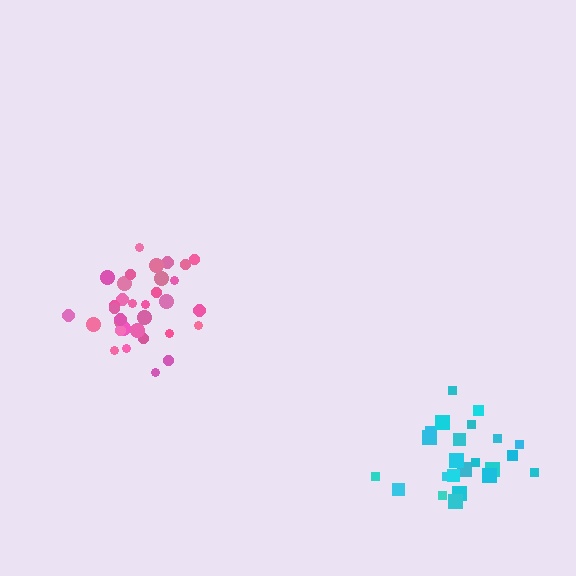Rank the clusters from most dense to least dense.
pink, cyan.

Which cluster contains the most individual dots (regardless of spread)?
Pink (34).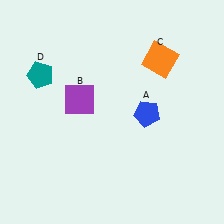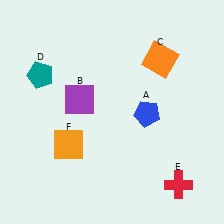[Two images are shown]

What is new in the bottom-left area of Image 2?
An orange square (F) was added in the bottom-left area of Image 2.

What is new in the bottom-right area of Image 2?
A red cross (E) was added in the bottom-right area of Image 2.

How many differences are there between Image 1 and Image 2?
There are 2 differences between the two images.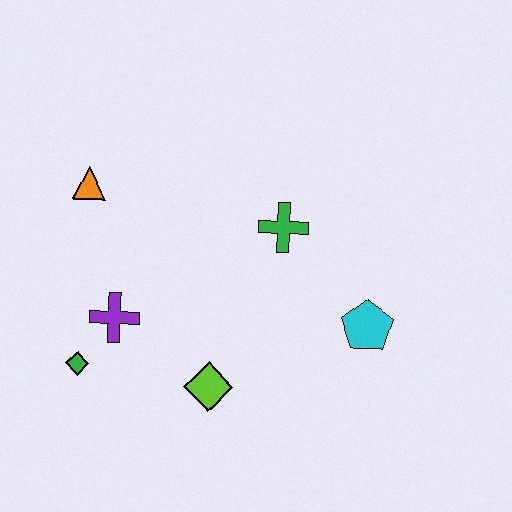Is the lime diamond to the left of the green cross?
Yes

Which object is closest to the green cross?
The cyan pentagon is closest to the green cross.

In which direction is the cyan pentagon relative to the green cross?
The cyan pentagon is below the green cross.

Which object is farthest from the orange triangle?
The cyan pentagon is farthest from the orange triangle.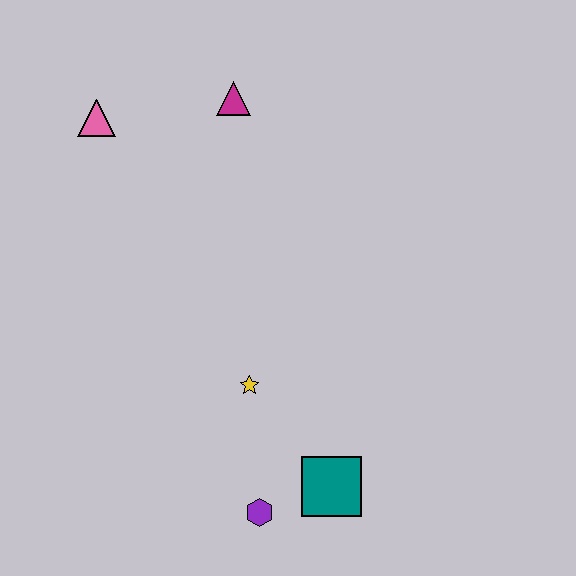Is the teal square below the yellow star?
Yes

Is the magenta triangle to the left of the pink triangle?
No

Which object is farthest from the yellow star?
The pink triangle is farthest from the yellow star.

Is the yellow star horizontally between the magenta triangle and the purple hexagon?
Yes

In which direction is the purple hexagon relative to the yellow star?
The purple hexagon is below the yellow star.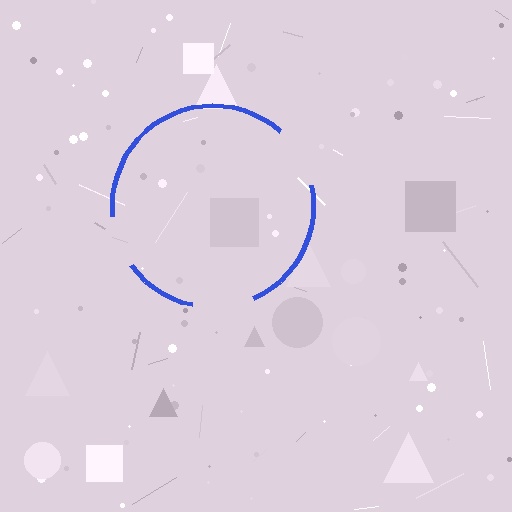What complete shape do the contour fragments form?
The contour fragments form a circle.